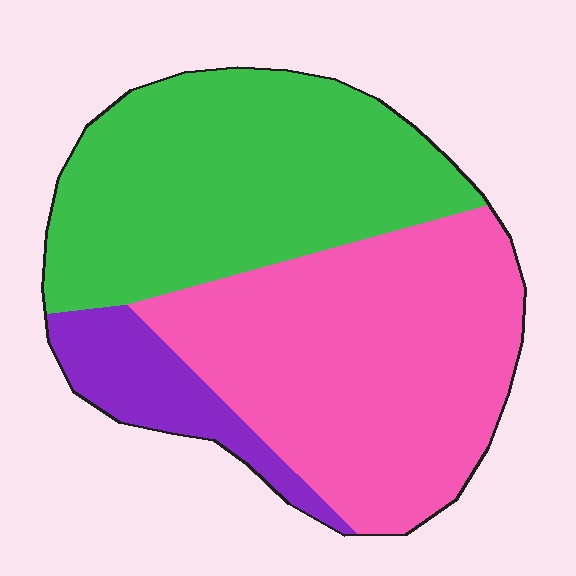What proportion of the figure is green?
Green takes up about two fifths (2/5) of the figure.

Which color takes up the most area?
Pink, at roughly 45%.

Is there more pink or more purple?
Pink.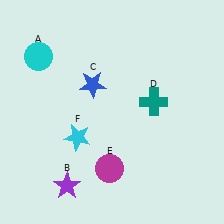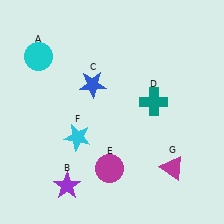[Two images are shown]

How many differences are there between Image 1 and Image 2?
There is 1 difference between the two images.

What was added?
A magenta triangle (G) was added in Image 2.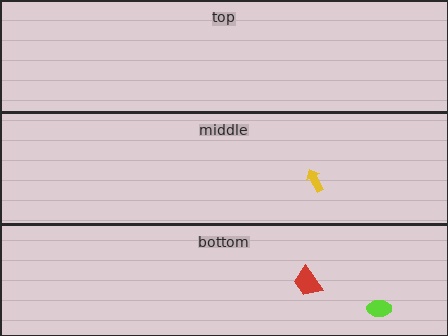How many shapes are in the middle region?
1.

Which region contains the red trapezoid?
The bottom region.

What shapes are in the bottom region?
The red trapezoid, the lime ellipse.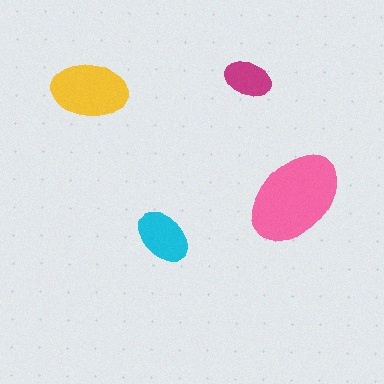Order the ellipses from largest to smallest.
the pink one, the yellow one, the cyan one, the magenta one.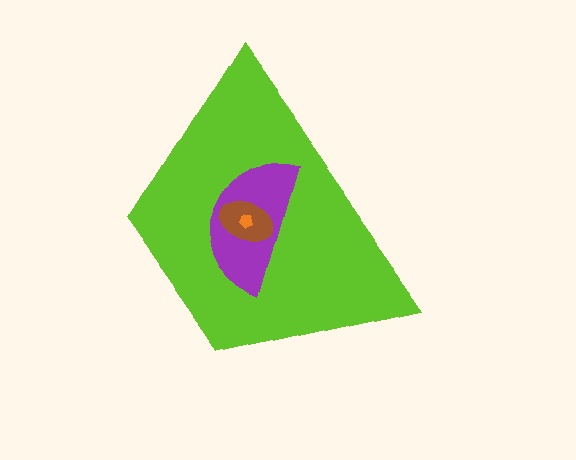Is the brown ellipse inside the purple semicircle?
Yes.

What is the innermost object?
The orange pentagon.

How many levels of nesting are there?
4.